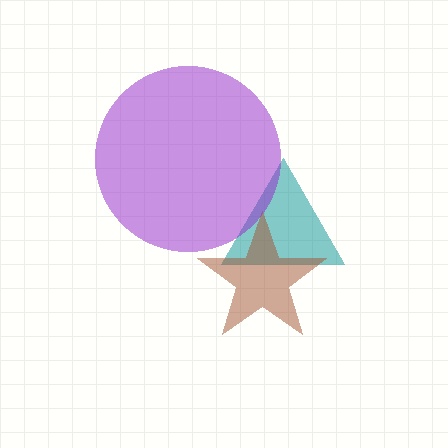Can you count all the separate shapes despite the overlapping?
Yes, there are 3 separate shapes.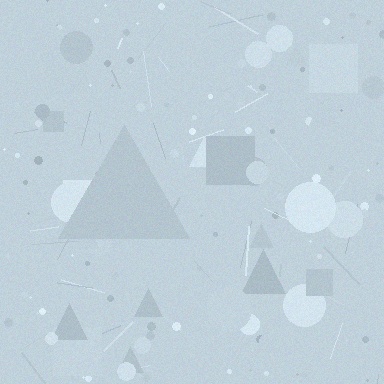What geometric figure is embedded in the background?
A triangle is embedded in the background.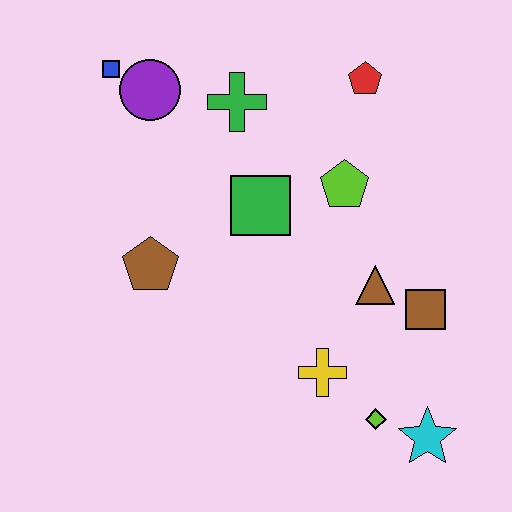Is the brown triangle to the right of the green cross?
Yes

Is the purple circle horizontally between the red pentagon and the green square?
No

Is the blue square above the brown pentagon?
Yes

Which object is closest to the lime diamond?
The cyan star is closest to the lime diamond.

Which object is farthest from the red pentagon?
The cyan star is farthest from the red pentagon.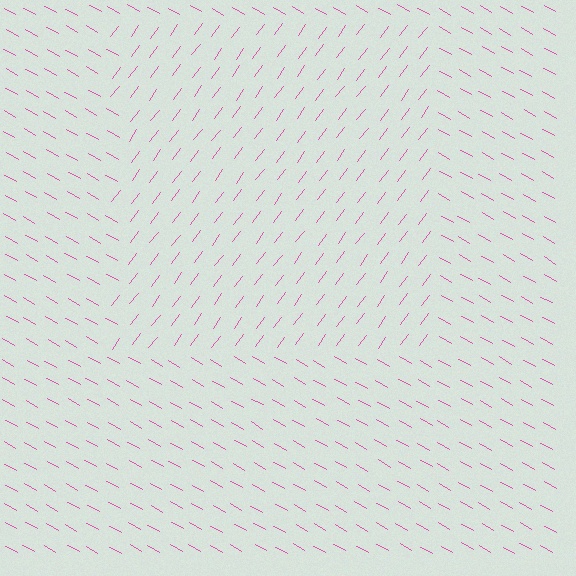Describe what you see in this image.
The image is filled with small pink line segments. A rectangle region in the image has lines oriented differently from the surrounding lines, creating a visible texture boundary.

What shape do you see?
I see a rectangle.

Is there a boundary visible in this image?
Yes, there is a texture boundary formed by a change in line orientation.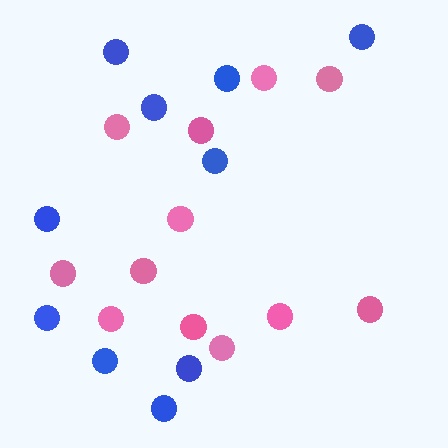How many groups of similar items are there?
There are 2 groups: one group of pink circles (12) and one group of blue circles (10).